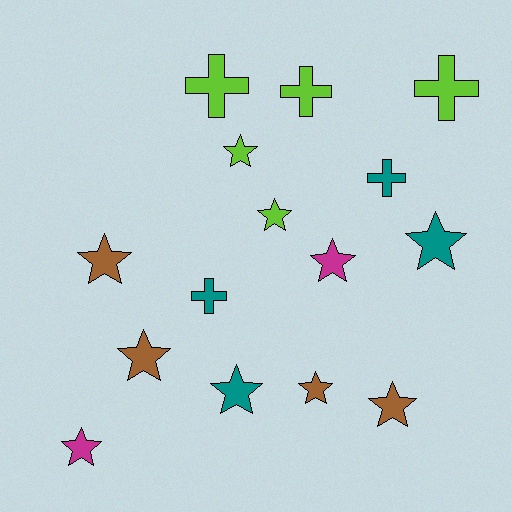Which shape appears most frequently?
Star, with 10 objects.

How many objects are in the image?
There are 15 objects.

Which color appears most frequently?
Lime, with 5 objects.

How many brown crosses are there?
There are no brown crosses.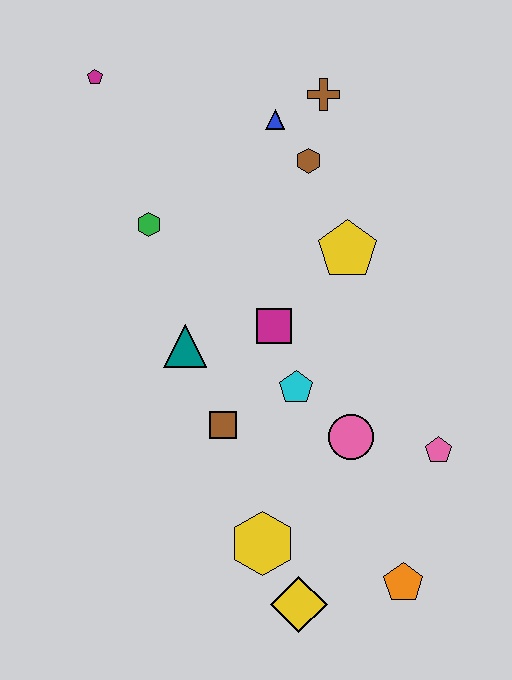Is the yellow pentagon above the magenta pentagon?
No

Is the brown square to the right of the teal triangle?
Yes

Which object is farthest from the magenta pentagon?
The orange pentagon is farthest from the magenta pentagon.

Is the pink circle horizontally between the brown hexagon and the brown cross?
No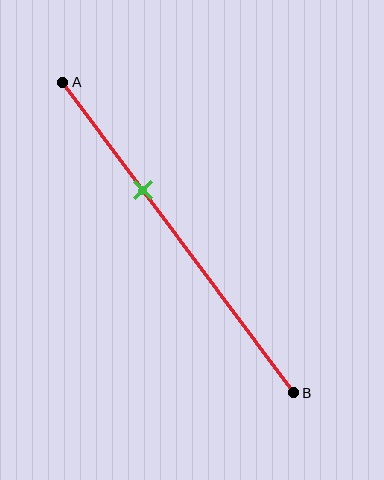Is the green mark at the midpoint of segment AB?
No, the mark is at about 35% from A, not at the 50% midpoint.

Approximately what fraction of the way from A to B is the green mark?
The green mark is approximately 35% of the way from A to B.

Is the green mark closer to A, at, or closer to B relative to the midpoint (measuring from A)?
The green mark is closer to point A than the midpoint of segment AB.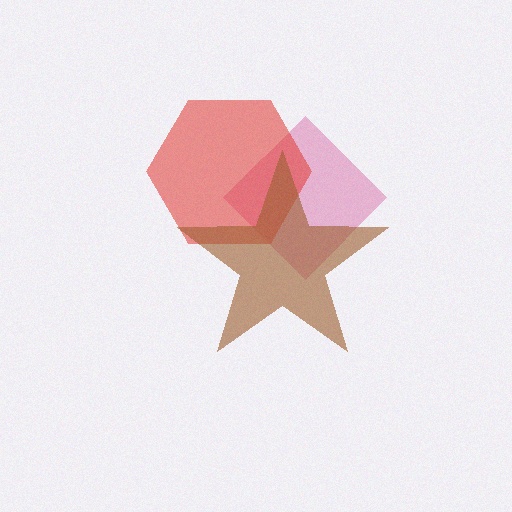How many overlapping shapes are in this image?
There are 3 overlapping shapes in the image.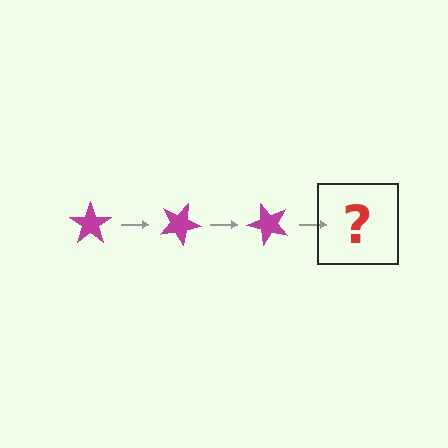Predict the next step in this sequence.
The next step is a magenta star rotated 75 degrees.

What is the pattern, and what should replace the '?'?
The pattern is that the star rotates 25 degrees each step. The '?' should be a magenta star rotated 75 degrees.